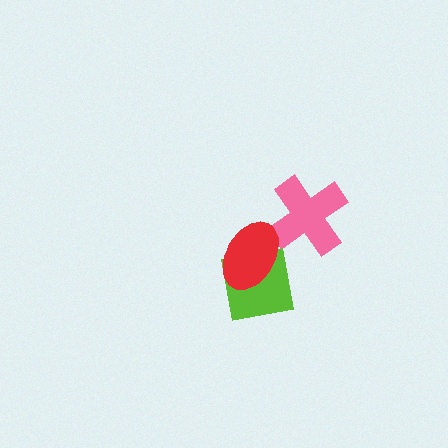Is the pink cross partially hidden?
Yes, it is partially covered by another shape.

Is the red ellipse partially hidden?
No, no other shape covers it.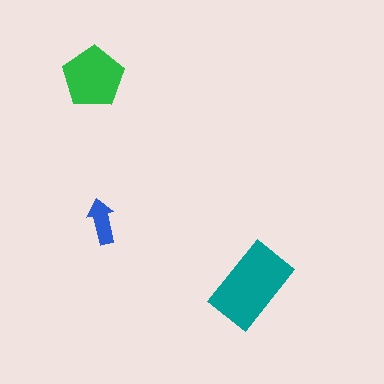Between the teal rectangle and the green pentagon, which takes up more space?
The teal rectangle.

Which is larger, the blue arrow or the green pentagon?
The green pentagon.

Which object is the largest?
The teal rectangle.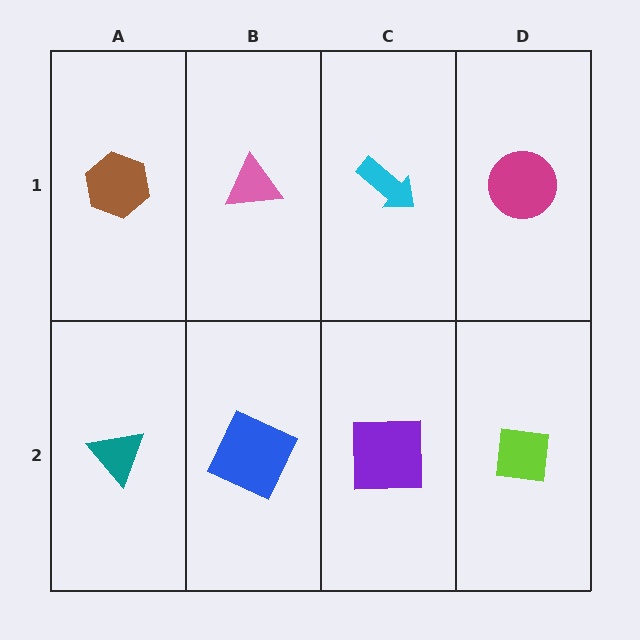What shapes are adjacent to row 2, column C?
A cyan arrow (row 1, column C), a blue square (row 2, column B), a lime square (row 2, column D).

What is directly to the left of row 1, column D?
A cyan arrow.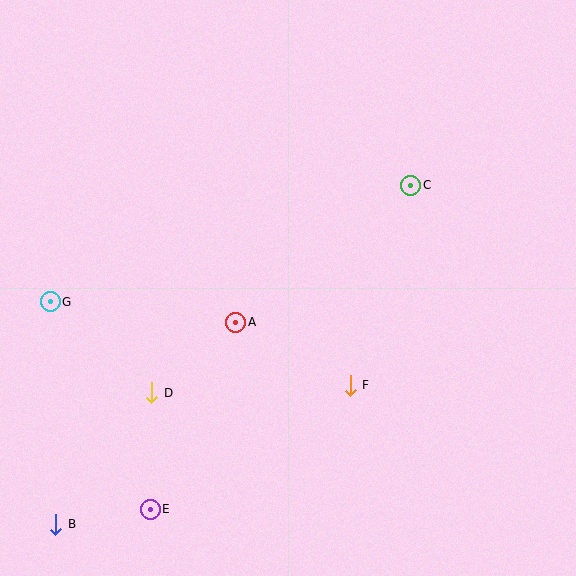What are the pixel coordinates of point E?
Point E is at (150, 509).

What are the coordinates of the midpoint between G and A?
The midpoint between G and A is at (143, 312).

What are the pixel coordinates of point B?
Point B is at (56, 524).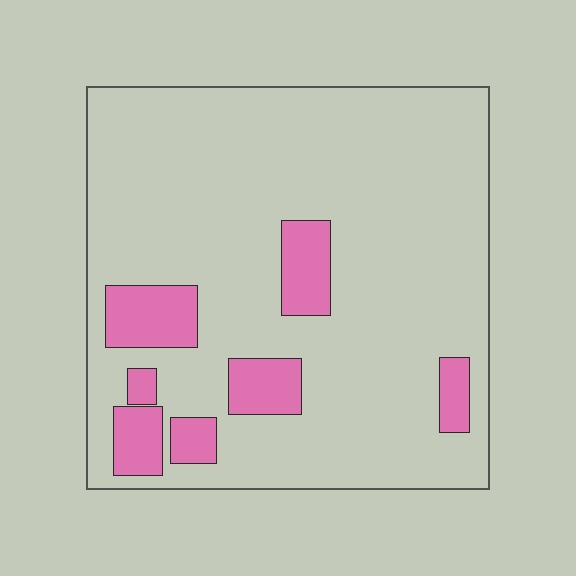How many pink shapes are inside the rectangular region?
7.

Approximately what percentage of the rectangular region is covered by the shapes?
Approximately 15%.